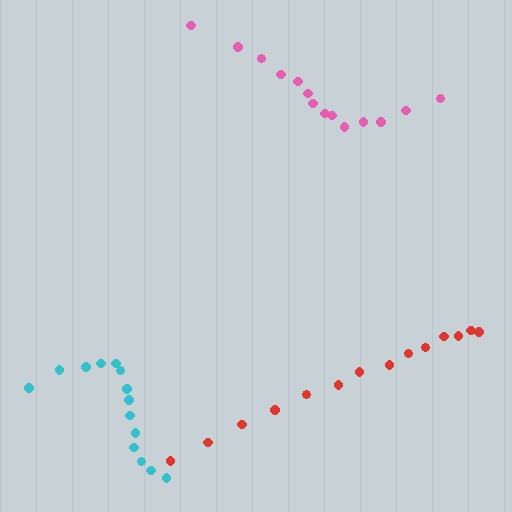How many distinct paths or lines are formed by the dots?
There are 3 distinct paths.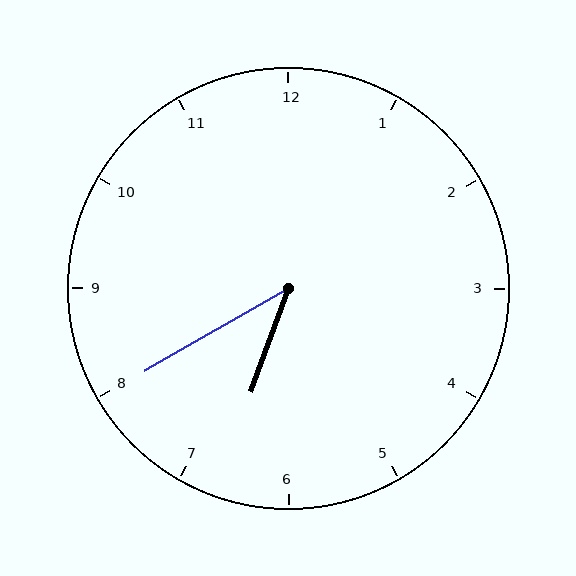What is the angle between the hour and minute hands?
Approximately 40 degrees.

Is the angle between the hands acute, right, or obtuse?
It is acute.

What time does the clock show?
6:40.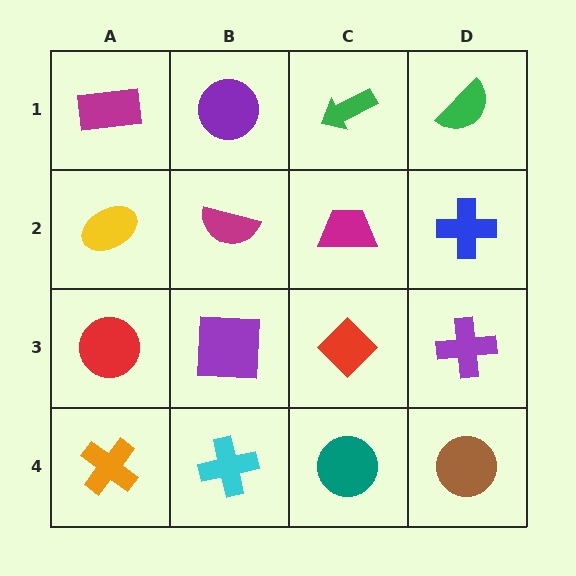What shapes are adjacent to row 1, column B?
A magenta semicircle (row 2, column B), a magenta rectangle (row 1, column A), a green arrow (row 1, column C).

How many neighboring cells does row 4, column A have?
2.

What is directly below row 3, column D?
A brown circle.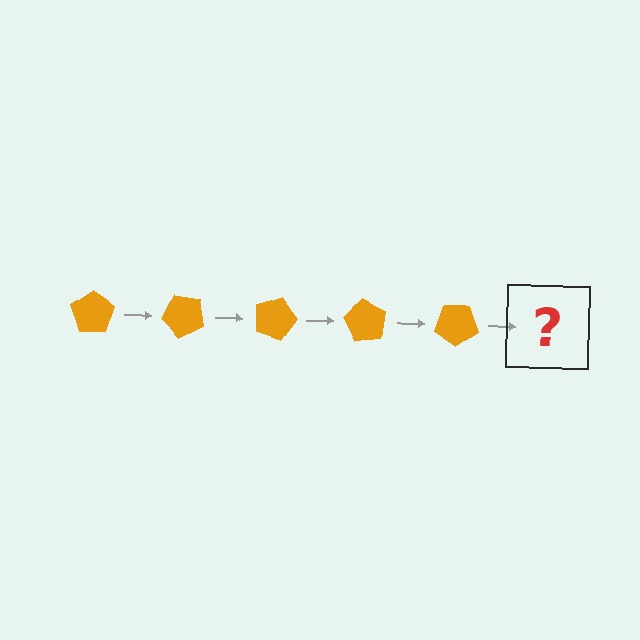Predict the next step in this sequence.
The next step is an orange pentagon rotated 225 degrees.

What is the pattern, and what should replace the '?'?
The pattern is that the pentagon rotates 45 degrees each step. The '?' should be an orange pentagon rotated 225 degrees.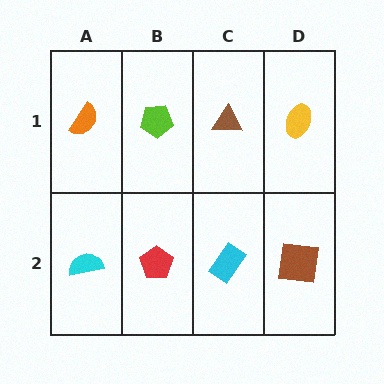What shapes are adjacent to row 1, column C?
A cyan rectangle (row 2, column C), a lime pentagon (row 1, column B), a yellow ellipse (row 1, column D).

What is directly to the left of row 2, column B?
A cyan semicircle.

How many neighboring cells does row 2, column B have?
3.